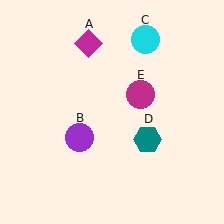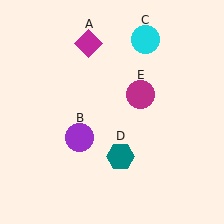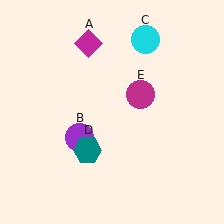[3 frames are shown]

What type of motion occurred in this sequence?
The teal hexagon (object D) rotated clockwise around the center of the scene.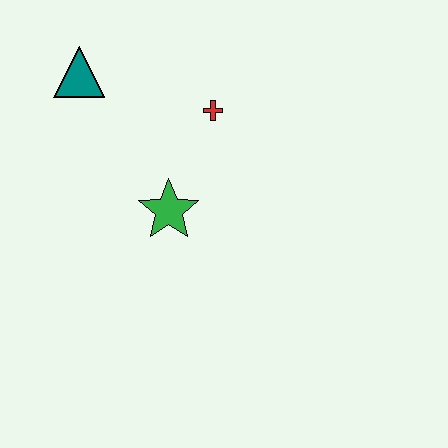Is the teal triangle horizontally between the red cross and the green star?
No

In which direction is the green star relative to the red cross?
The green star is below the red cross.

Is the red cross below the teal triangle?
Yes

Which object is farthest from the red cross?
The teal triangle is farthest from the red cross.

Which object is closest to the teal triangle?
The red cross is closest to the teal triangle.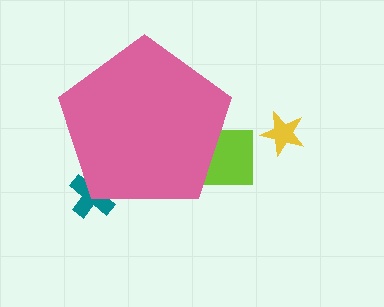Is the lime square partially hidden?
Yes, the lime square is partially hidden behind the pink pentagon.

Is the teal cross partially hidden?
Yes, the teal cross is partially hidden behind the pink pentagon.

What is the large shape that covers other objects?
A pink pentagon.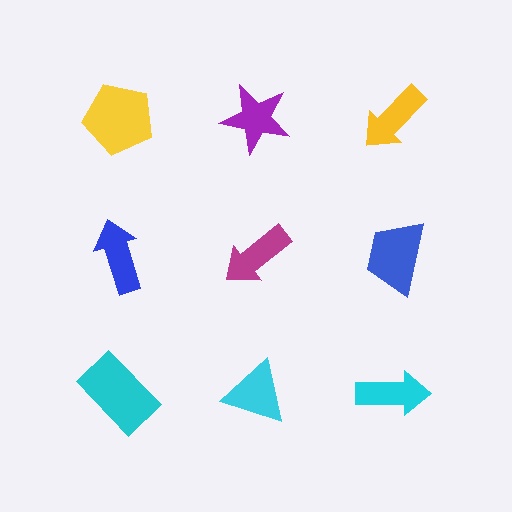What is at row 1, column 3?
A yellow arrow.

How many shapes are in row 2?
3 shapes.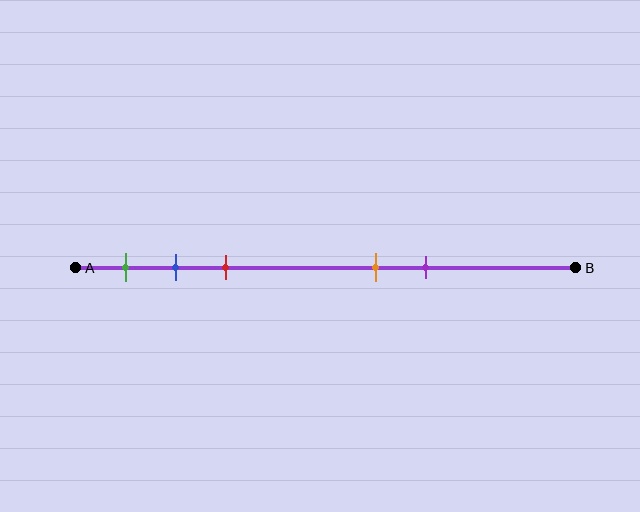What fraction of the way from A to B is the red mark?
The red mark is approximately 30% (0.3) of the way from A to B.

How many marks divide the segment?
There are 5 marks dividing the segment.